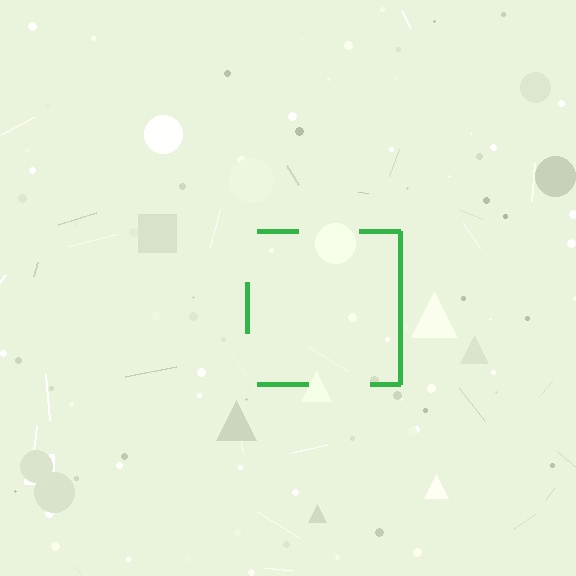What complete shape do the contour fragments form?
The contour fragments form a square.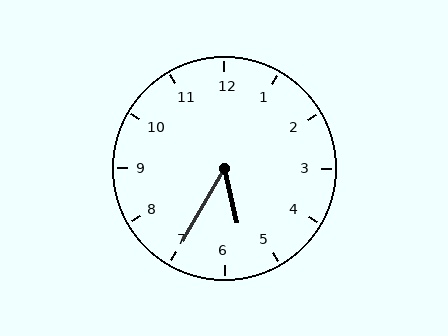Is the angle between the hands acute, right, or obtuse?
It is acute.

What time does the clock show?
5:35.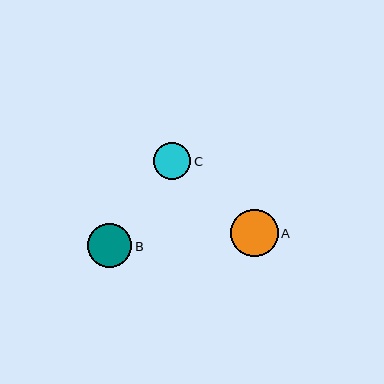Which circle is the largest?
Circle A is the largest with a size of approximately 47 pixels.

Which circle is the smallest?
Circle C is the smallest with a size of approximately 37 pixels.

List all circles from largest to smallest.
From largest to smallest: A, B, C.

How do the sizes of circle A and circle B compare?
Circle A and circle B are approximately the same size.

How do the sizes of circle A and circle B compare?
Circle A and circle B are approximately the same size.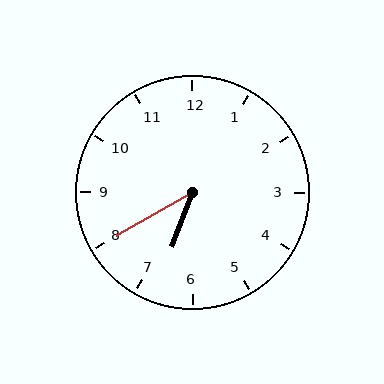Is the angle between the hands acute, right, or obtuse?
It is acute.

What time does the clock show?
6:40.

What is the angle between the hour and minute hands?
Approximately 40 degrees.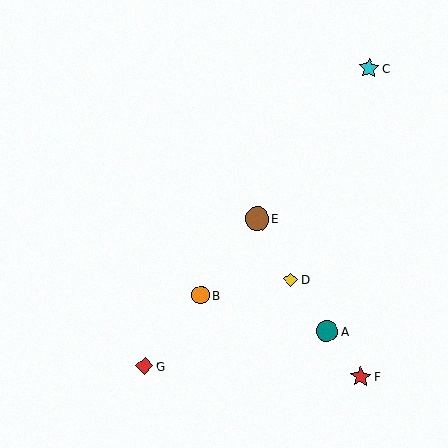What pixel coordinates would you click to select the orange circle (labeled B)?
Click at (201, 295) to select the orange circle B.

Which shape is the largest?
The brown circle (labeled E) is the largest.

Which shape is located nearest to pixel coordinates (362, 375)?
The red star (labeled F) at (361, 377) is nearest to that location.